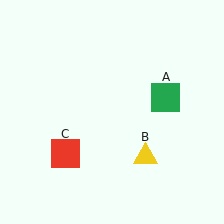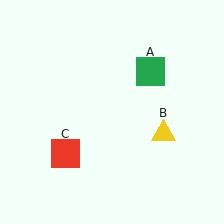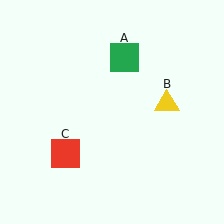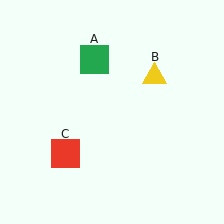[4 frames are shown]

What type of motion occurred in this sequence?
The green square (object A), yellow triangle (object B) rotated counterclockwise around the center of the scene.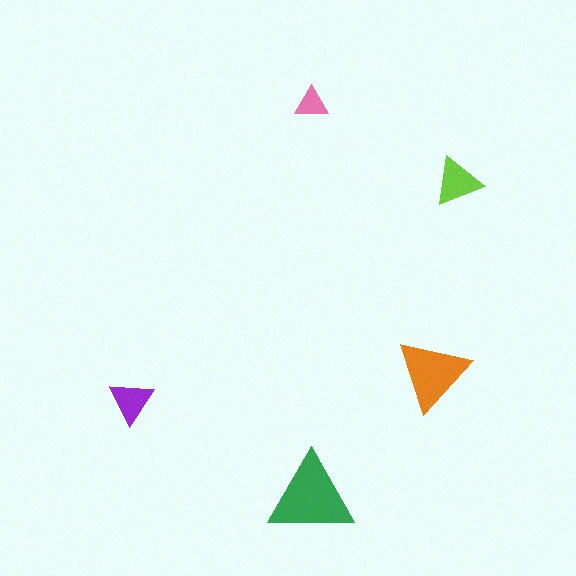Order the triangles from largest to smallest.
the green one, the orange one, the lime one, the purple one, the pink one.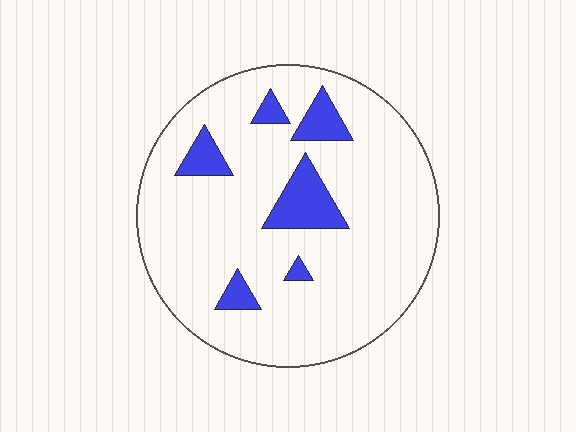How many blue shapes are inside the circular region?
6.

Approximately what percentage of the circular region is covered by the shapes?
Approximately 15%.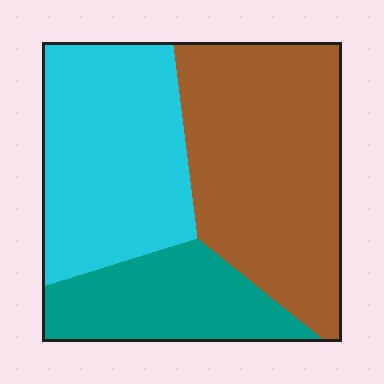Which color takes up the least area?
Teal, at roughly 20%.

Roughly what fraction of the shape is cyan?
Cyan covers around 35% of the shape.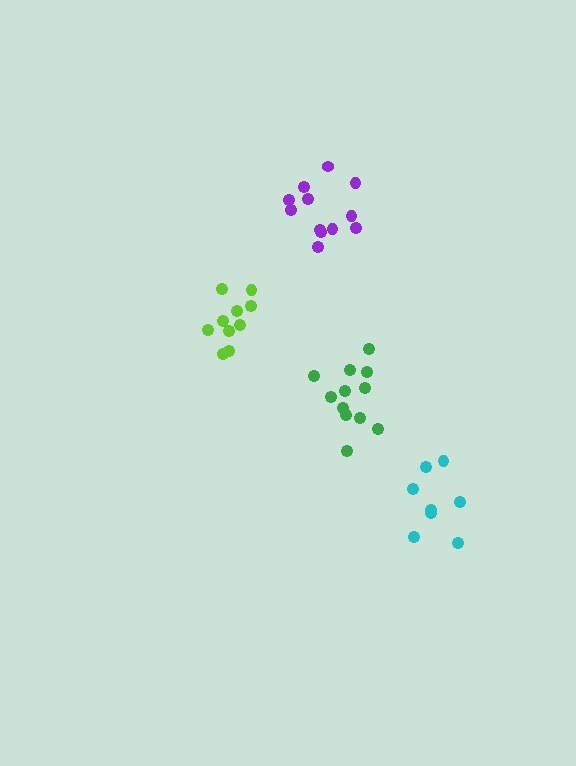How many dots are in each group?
Group 1: 10 dots, Group 2: 12 dots, Group 3: 12 dots, Group 4: 8 dots (42 total).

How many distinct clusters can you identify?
There are 4 distinct clusters.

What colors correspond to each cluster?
The clusters are colored: lime, purple, green, cyan.